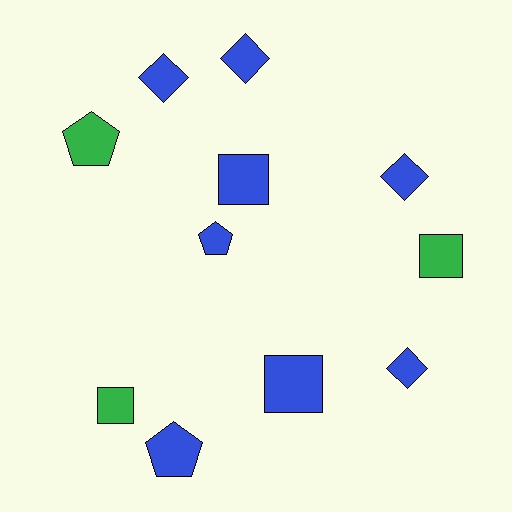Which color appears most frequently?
Blue, with 8 objects.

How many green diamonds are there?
There are no green diamonds.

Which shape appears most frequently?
Diamond, with 4 objects.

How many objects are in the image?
There are 11 objects.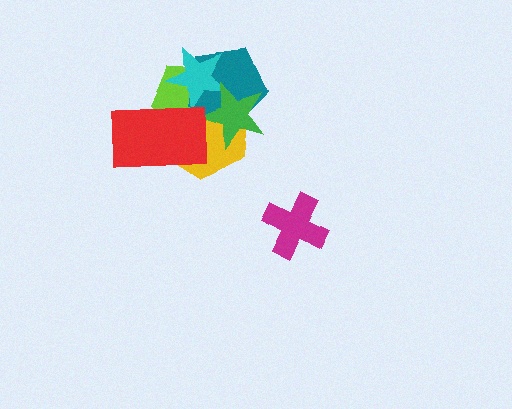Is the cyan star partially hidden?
Yes, it is partially covered by another shape.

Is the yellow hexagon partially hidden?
Yes, it is partially covered by another shape.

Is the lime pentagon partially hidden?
Yes, it is partially covered by another shape.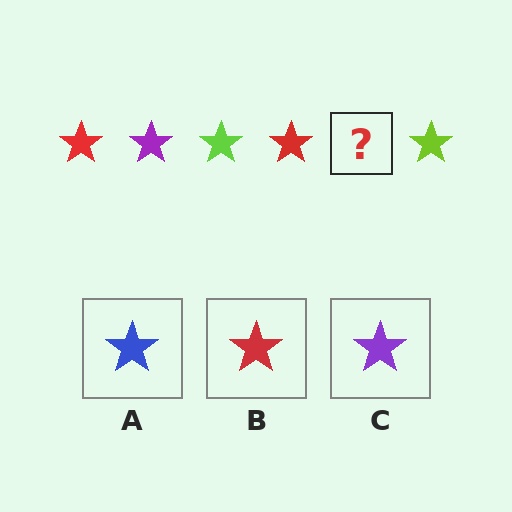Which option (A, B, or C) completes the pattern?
C.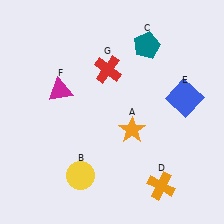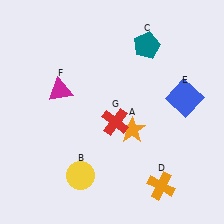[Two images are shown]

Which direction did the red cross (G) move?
The red cross (G) moved down.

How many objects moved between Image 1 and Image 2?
1 object moved between the two images.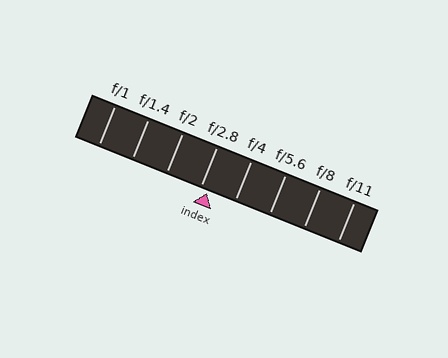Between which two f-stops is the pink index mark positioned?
The index mark is between f/2.8 and f/4.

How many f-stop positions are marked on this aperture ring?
There are 8 f-stop positions marked.